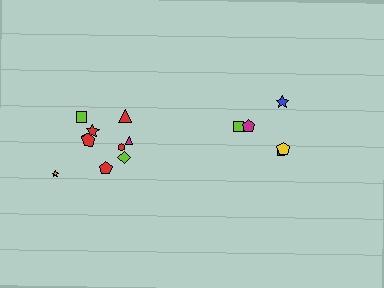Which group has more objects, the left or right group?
The left group.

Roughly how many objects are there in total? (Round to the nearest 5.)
Roughly 15 objects in total.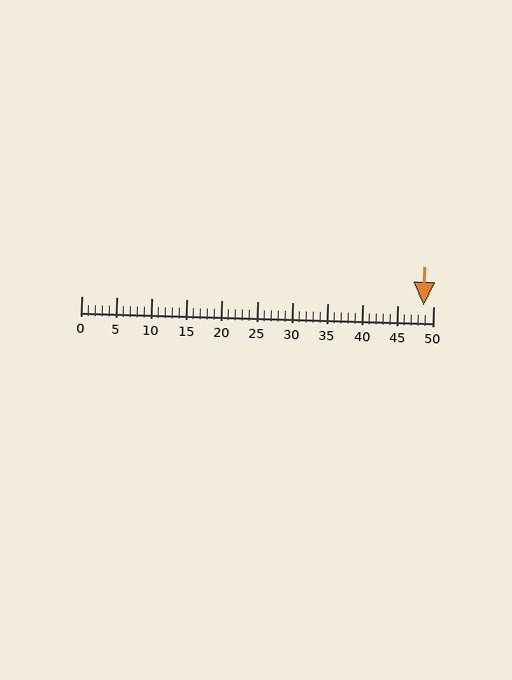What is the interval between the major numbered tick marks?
The major tick marks are spaced 5 units apart.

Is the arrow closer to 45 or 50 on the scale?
The arrow is closer to 50.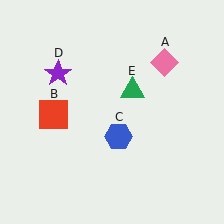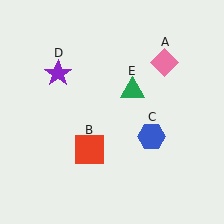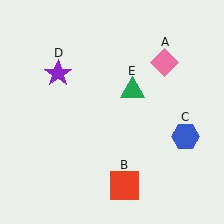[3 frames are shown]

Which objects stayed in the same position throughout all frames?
Pink diamond (object A) and purple star (object D) and green triangle (object E) remained stationary.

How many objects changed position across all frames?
2 objects changed position: red square (object B), blue hexagon (object C).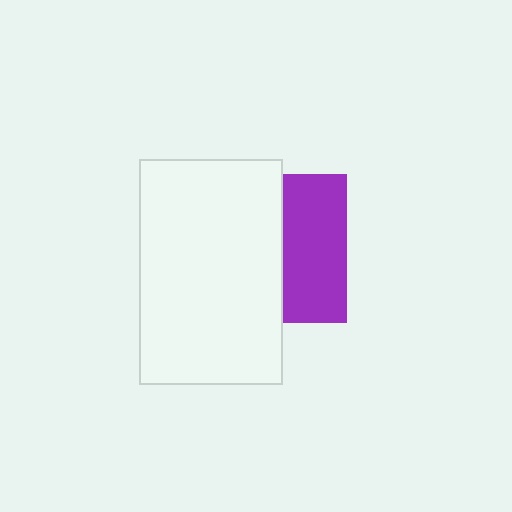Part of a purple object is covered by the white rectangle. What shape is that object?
It is a square.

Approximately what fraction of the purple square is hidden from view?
Roughly 57% of the purple square is hidden behind the white rectangle.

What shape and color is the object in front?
The object in front is a white rectangle.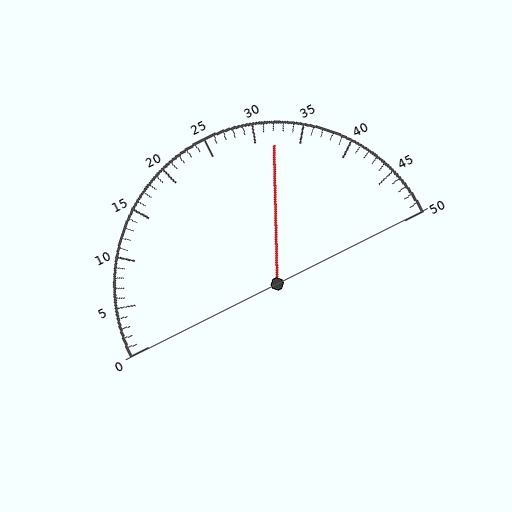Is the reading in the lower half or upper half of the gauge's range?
The reading is in the upper half of the range (0 to 50).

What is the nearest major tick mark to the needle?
The nearest major tick mark is 30.